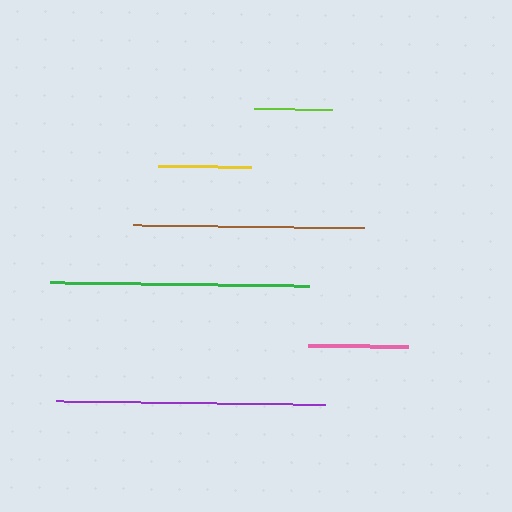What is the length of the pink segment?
The pink segment is approximately 100 pixels long.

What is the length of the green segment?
The green segment is approximately 259 pixels long.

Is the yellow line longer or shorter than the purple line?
The purple line is longer than the yellow line.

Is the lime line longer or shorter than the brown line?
The brown line is longer than the lime line.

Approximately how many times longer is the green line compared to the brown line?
The green line is approximately 1.1 times the length of the brown line.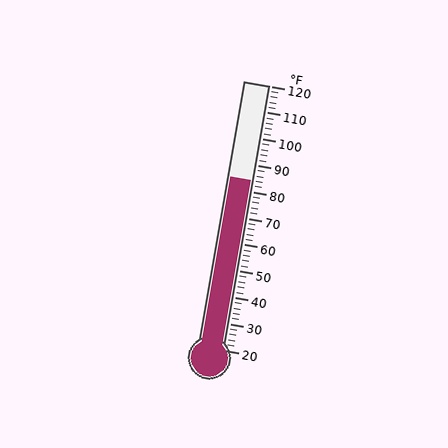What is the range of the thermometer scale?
The thermometer scale ranges from 20°F to 120°F.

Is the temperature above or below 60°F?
The temperature is above 60°F.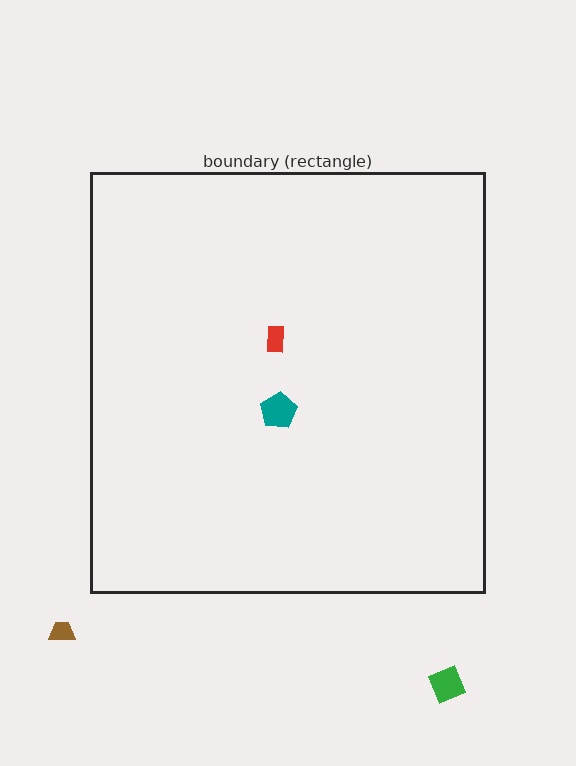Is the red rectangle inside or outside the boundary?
Inside.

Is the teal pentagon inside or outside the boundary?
Inside.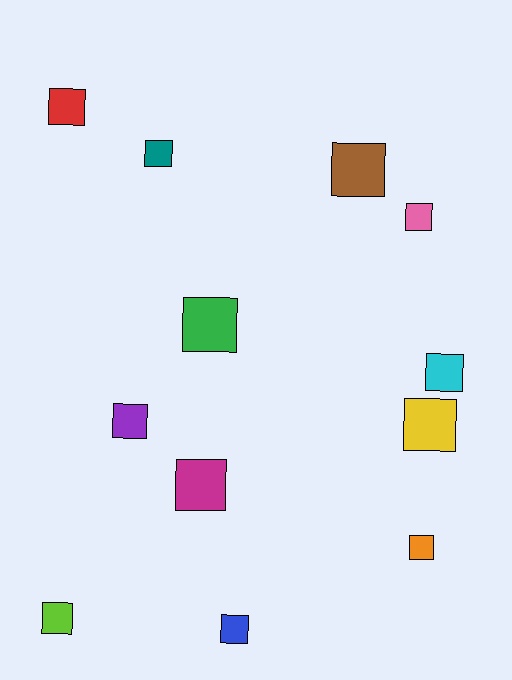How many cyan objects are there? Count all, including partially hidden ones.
There is 1 cyan object.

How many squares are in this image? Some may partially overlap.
There are 12 squares.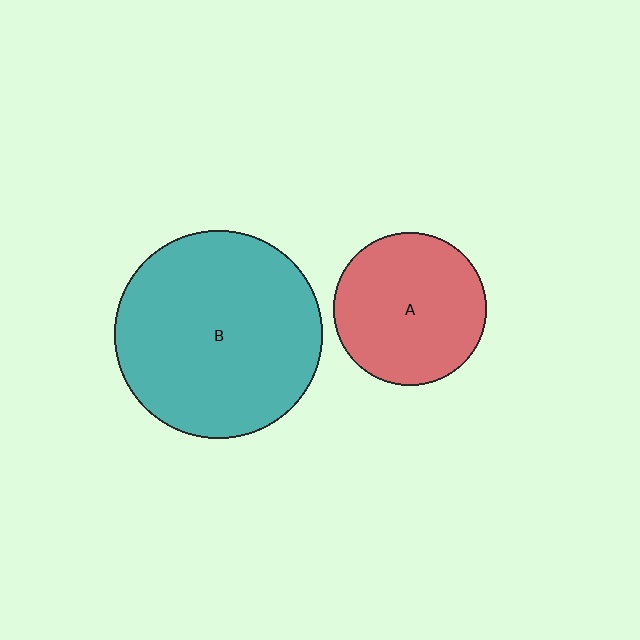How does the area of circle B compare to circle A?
Approximately 1.8 times.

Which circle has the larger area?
Circle B (teal).